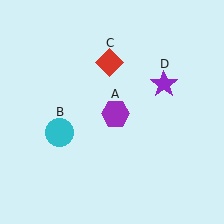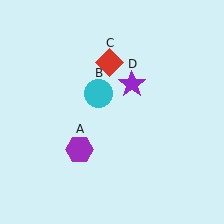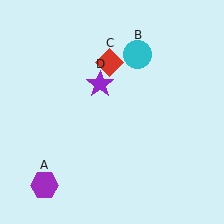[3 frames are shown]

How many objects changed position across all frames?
3 objects changed position: purple hexagon (object A), cyan circle (object B), purple star (object D).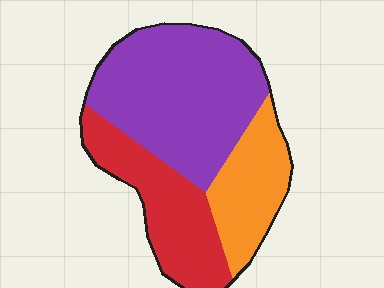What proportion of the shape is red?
Red takes up between a quarter and a half of the shape.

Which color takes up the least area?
Orange, at roughly 20%.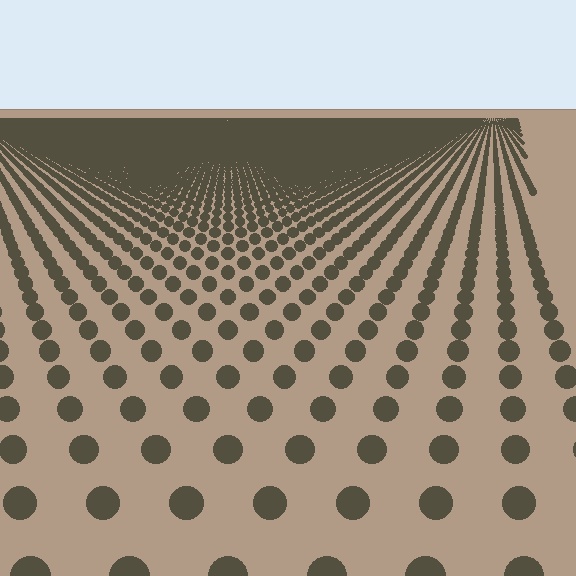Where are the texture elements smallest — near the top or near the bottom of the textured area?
Near the top.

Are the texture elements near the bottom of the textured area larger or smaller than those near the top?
Larger. Near the bottom, elements are closer to the viewer and appear at a bigger on-screen size.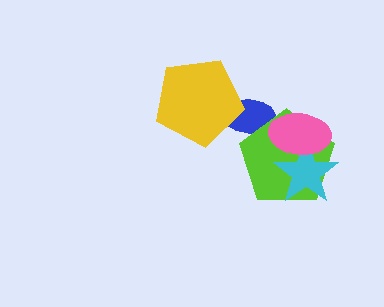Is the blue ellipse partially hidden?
Yes, it is partially covered by another shape.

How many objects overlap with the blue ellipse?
2 objects overlap with the blue ellipse.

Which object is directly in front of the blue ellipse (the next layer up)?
The lime pentagon is directly in front of the blue ellipse.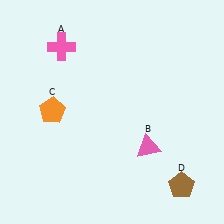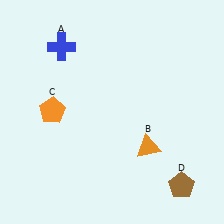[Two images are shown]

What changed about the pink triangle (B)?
In Image 1, B is pink. In Image 2, it changed to orange.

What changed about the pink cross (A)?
In Image 1, A is pink. In Image 2, it changed to blue.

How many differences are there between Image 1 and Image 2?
There are 2 differences between the two images.